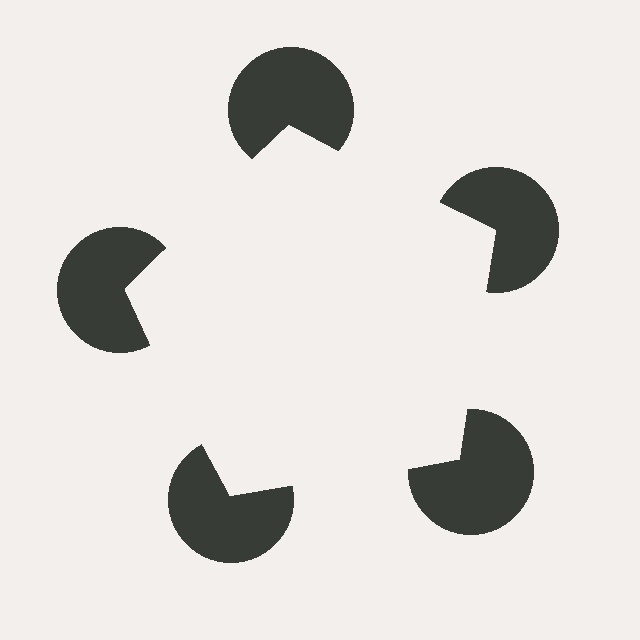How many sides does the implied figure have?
5 sides.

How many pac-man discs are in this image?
There are 5 — one at each vertex of the illusory pentagon.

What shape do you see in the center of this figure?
An illusory pentagon — its edges are inferred from the aligned wedge cuts in the pac-man discs, not physically drawn.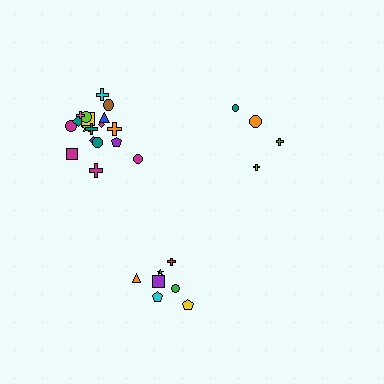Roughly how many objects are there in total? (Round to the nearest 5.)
Roughly 30 objects in total.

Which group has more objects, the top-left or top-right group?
The top-left group.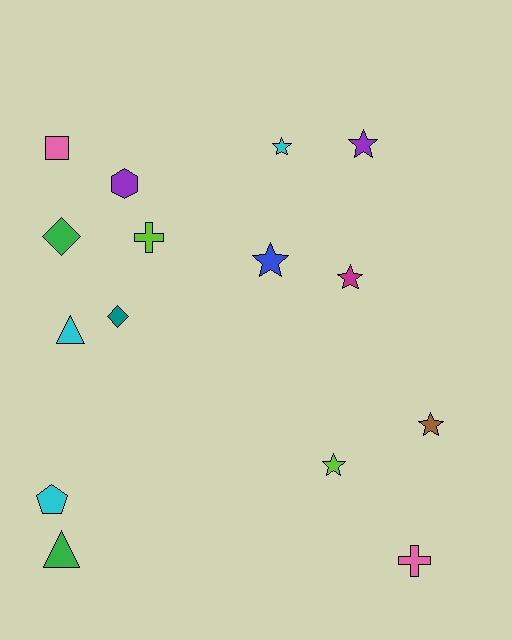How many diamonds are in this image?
There are 2 diamonds.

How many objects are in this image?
There are 15 objects.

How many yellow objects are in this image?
There are no yellow objects.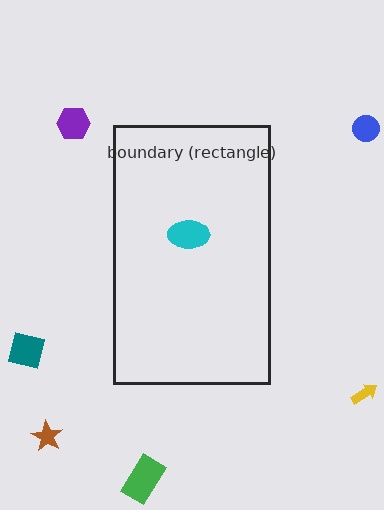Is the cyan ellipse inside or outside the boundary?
Inside.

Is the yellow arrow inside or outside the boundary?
Outside.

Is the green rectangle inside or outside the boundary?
Outside.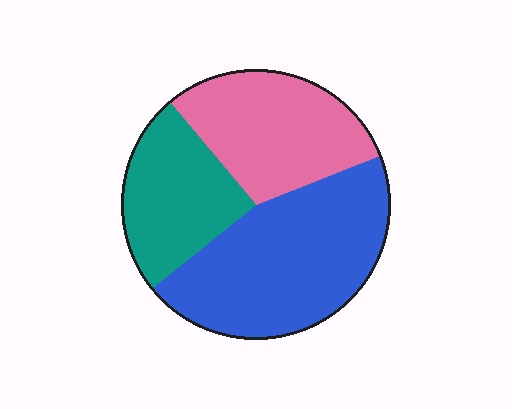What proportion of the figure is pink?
Pink takes up about one third (1/3) of the figure.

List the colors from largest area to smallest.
From largest to smallest: blue, pink, teal.